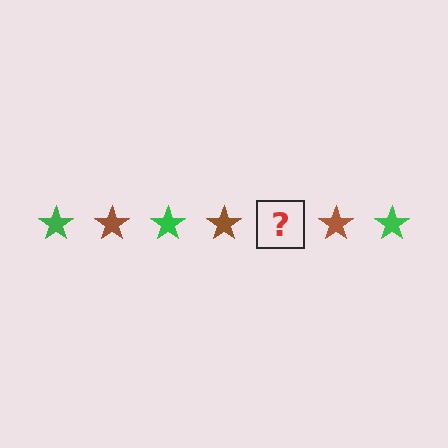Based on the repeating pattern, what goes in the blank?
The blank should be a green star.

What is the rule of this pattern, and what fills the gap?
The rule is that the pattern cycles through green, brown stars. The gap should be filled with a green star.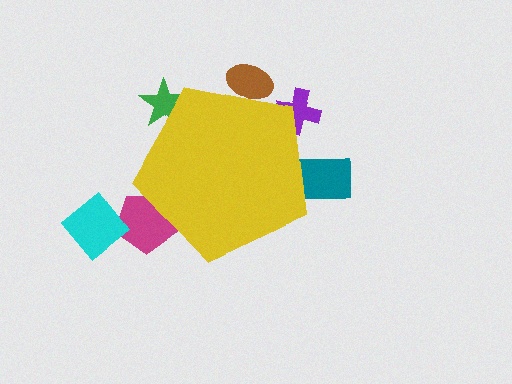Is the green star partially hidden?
Yes, the green star is partially hidden behind the yellow pentagon.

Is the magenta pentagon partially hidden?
Yes, the magenta pentagon is partially hidden behind the yellow pentagon.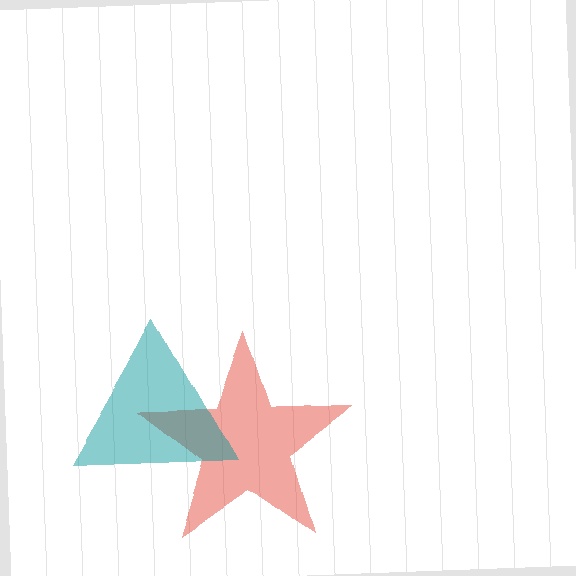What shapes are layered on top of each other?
The layered shapes are: a red star, a teal triangle.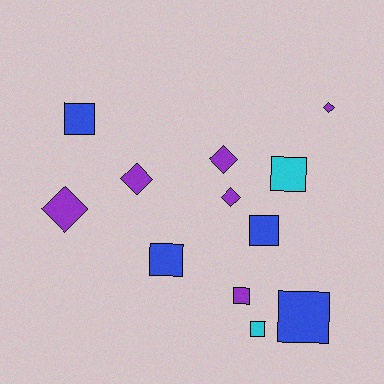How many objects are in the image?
There are 12 objects.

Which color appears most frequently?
Purple, with 6 objects.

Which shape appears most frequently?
Square, with 7 objects.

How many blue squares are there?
There are 4 blue squares.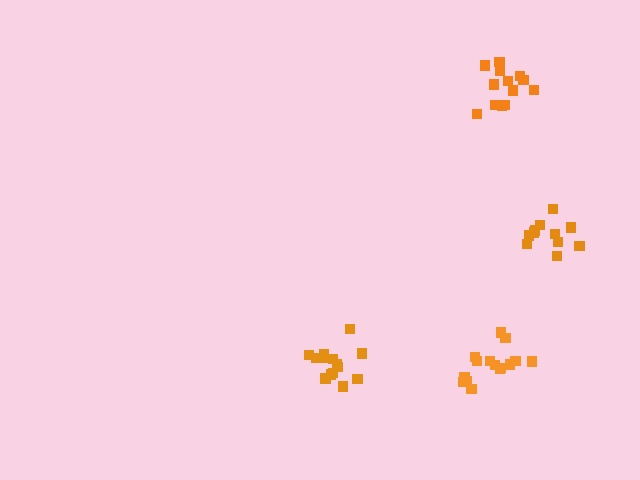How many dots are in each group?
Group 1: 15 dots, Group 2: 15 dots, Group 3: 14 dots, Group 4: 11 dots (55 total).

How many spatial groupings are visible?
There are 4 spatial groupings.